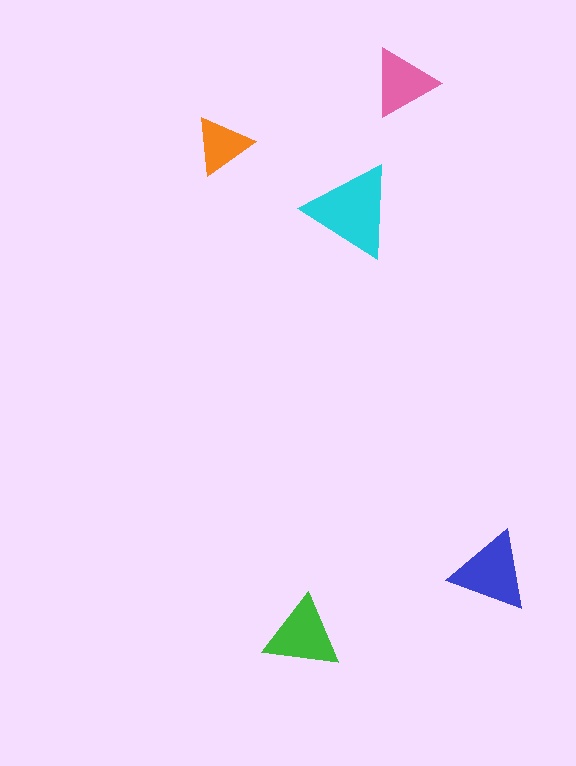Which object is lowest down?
The green triangle is bottommost.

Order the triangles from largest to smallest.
the cyan one, the blue one, the green one, the pink one, the orange one.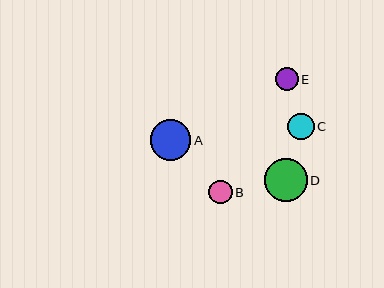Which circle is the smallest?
Circle E is the smallest with a size of approximately 23 pixels.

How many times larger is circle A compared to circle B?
Circle A is approximately 1.7 times the size of circle B.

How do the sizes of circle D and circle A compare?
Circle D and circle A are approximately the same size.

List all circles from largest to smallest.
From largest to smallest: D, A, C, B, E.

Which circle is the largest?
Circle D is the largest with a size of approximately 42 pixels.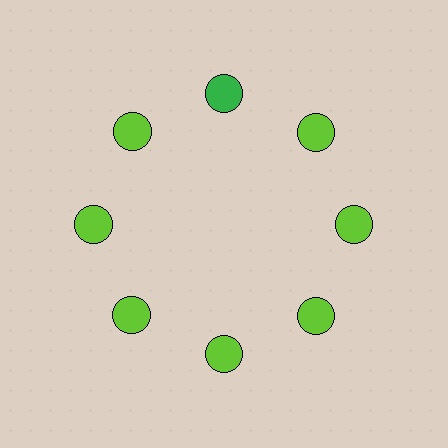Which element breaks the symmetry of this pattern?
The green circle at roughly the 12 o'clock position breaks the symmetry. All other shapes are lime circles.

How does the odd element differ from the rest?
It has a different color: green instead of lime.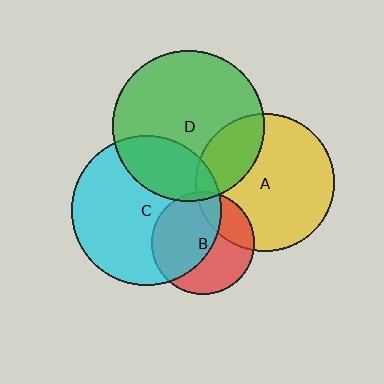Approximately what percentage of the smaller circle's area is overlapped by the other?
Approximately 5%.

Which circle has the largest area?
Circle D (green).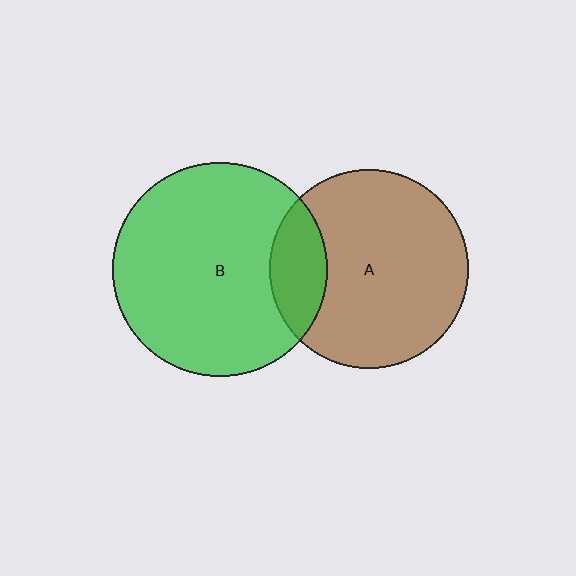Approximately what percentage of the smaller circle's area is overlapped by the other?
Approximately 20%.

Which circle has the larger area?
Circle B (green).